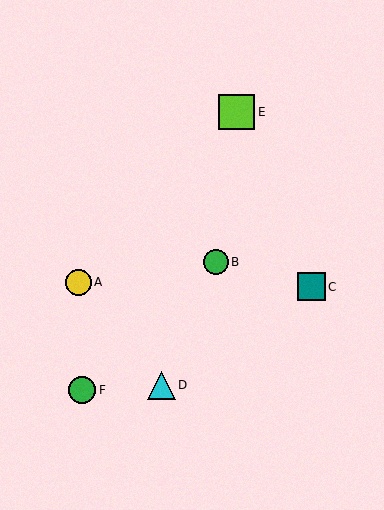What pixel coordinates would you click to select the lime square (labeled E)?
Click at (237, 112) to select the lime square E.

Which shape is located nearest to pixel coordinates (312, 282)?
The teal square (labeled C) at (311, 287) is nearest to that location.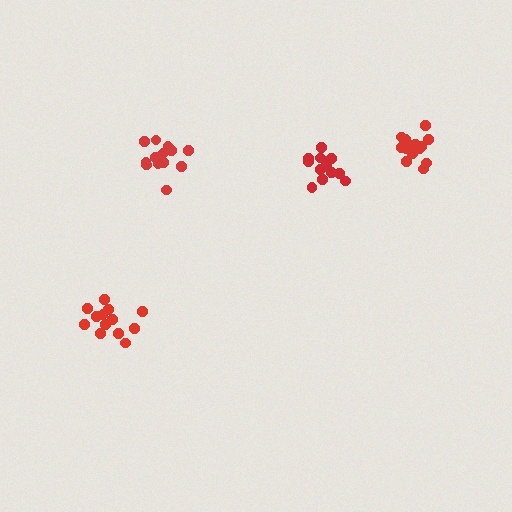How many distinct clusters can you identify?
There are 4 distinct clusters.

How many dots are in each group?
Group 1: 14 dots, Group 2: 13 dots, Group 3: 13 dots, Group 4: 12 dots (52 total).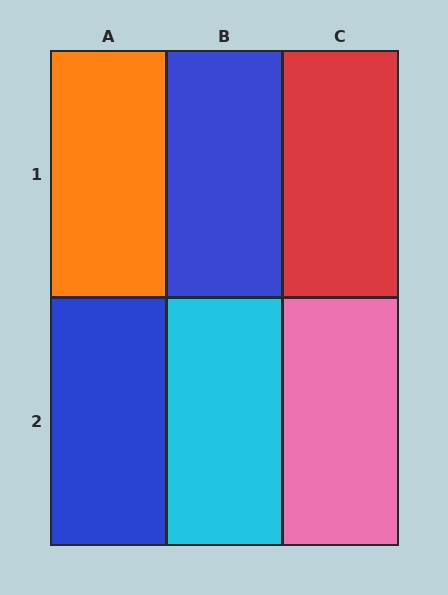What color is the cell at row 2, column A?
Blue.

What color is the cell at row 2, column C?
Pink.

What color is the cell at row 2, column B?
Cyan.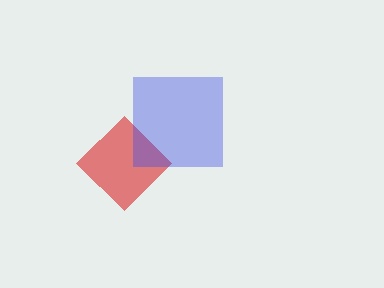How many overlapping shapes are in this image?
There are 2 overlapping shapes in the image.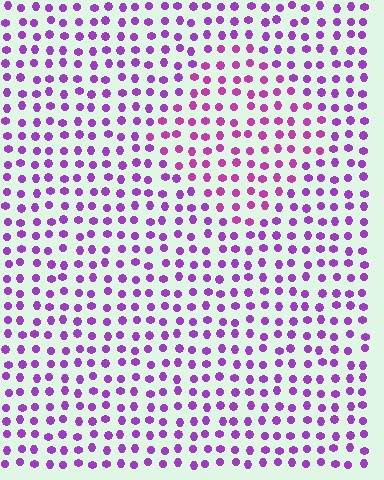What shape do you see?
I see a diamond.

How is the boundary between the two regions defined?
The boundary is defined purely by a slight shift in hue (about 25 degrees). Spacing, size, and orientation are identical on both sides.